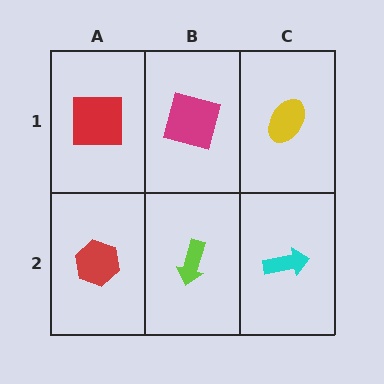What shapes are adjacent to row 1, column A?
A red hexagon (row 2, column A), a magenta square (row 1, column B).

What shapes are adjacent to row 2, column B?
A magenta square (row 1, column B), a red hexagon (row 2, column A), a cyan arrow (row 2, column C).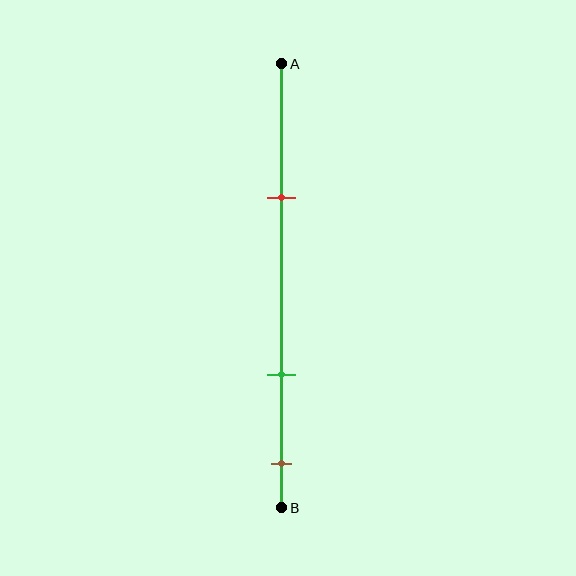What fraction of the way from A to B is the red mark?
The red mark is approximately 30% (0.3) of the way from A to B.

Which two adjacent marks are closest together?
The green and brown marks are the closest adjacent pair.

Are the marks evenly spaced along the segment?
No, the marks are not evenly spaced.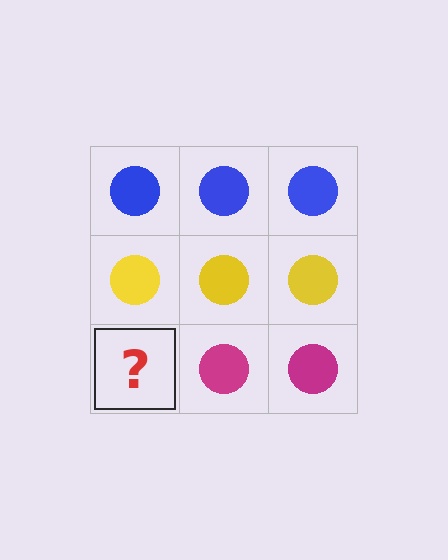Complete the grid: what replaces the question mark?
The question mark should be replaced with a magenta circle.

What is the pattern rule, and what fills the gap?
The rule is that each row has a consistent color. The gap should be filled with a magenta circle.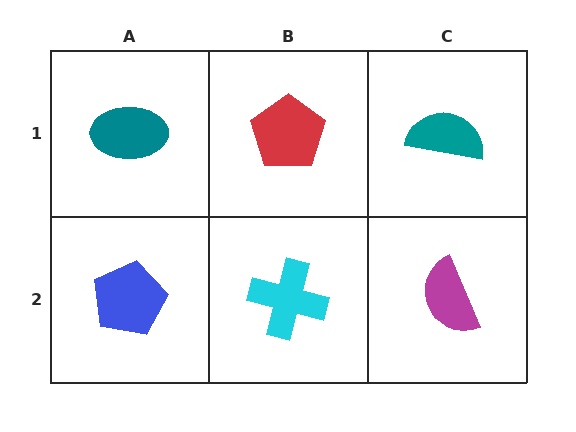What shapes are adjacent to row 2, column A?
A teal ellipse (row 1, column A), a cyan cross (row 2, column B).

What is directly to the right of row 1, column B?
A teal semicircle.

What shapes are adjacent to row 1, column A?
A blue pentagon (row 2, column A), a red pentagon (row 1, column B).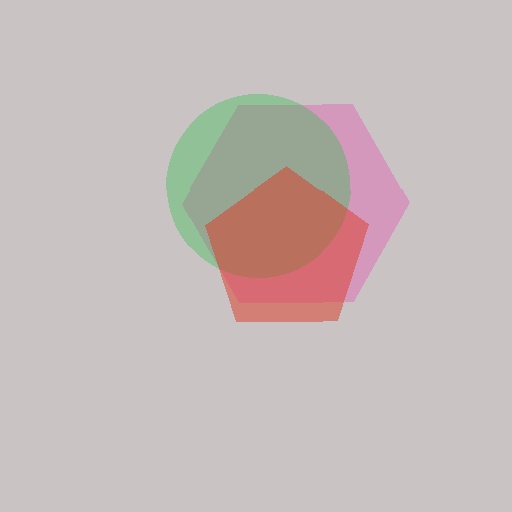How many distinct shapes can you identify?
There are 3 distinct shapes: a pink hexagon, a green circle, a red pentagon.